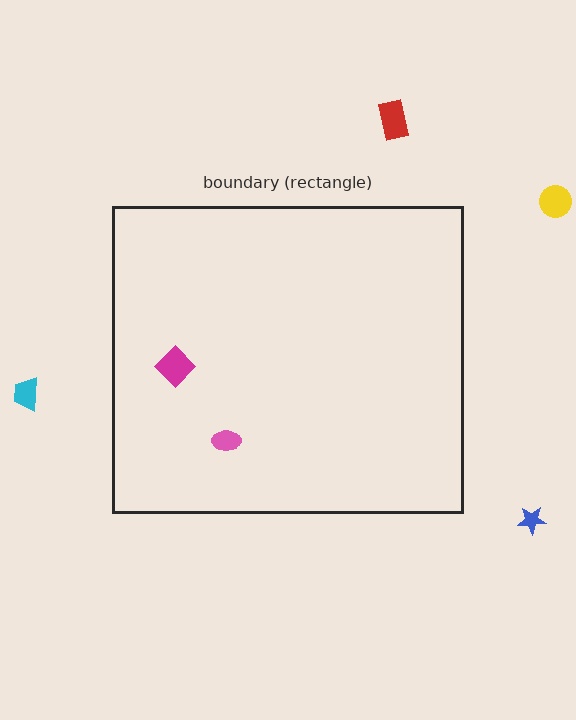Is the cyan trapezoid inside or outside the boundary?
Outside.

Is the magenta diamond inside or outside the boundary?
Inside.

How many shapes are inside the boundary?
2 inside, 4 outside.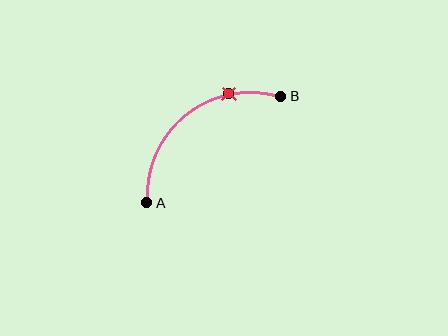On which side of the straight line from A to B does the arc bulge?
The arc bulges above and to the left of the straight line connecting A and B.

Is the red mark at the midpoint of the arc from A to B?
No. The red mark lies on the arc but is closer to endpoint B. The arc midpoint would be at the point on the curve equidistant along the arc from both A and B.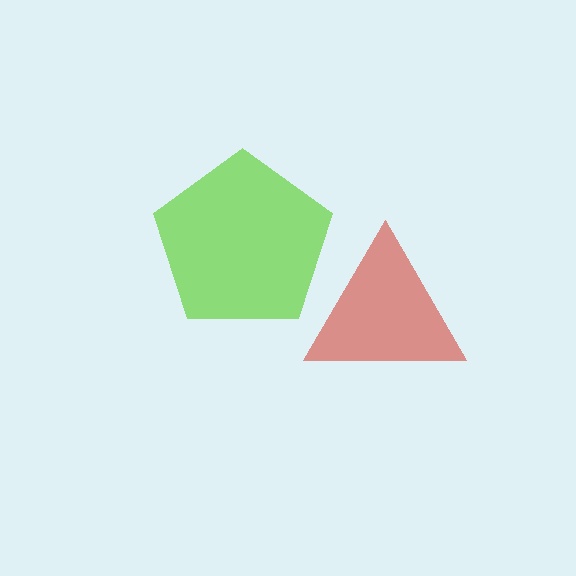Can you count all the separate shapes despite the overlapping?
Yes, there are 2 separate shapes.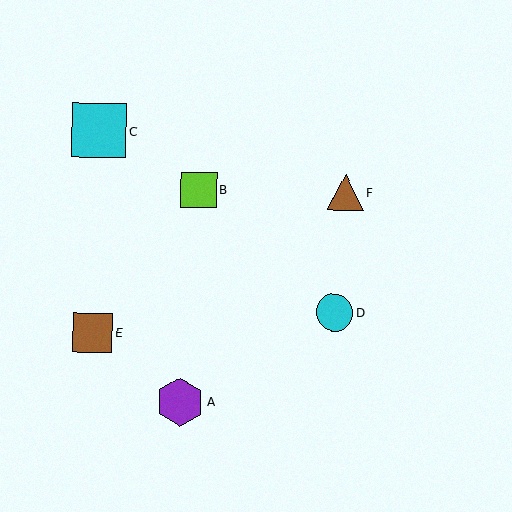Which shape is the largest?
The cyan square (labeled C) is the largest.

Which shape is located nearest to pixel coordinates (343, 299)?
The cyan circle (labeled D) at (335, 313) is nearest to that location.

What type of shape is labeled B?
Shape B is a lime square.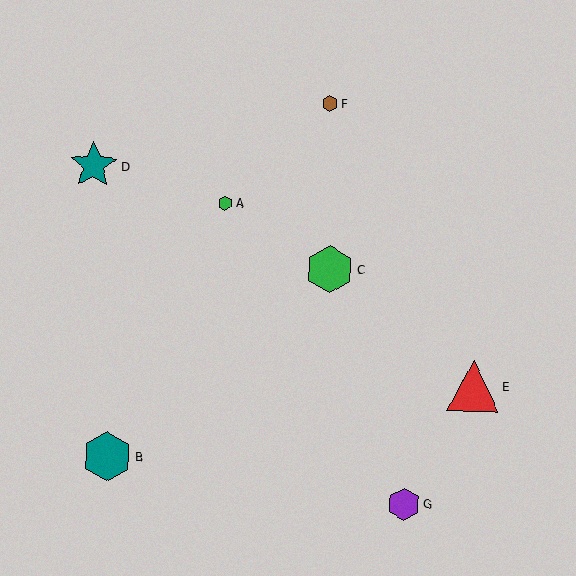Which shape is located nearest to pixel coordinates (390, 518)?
The purple hexagon (labeled G) at (404, 504) is nearest to that location.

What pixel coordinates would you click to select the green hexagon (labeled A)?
Click at (225, 203) to select the green hexagon A.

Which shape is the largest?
The red triangle (labeled E) is the largest.